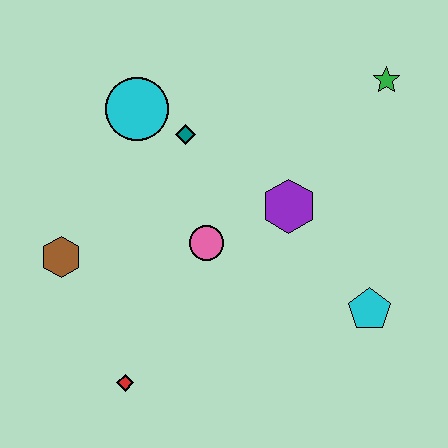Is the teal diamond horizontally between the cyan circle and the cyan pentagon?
Yes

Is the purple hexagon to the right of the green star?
No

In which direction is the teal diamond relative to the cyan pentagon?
The teal diamond is to the left of the cyan pentagon.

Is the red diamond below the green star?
Yes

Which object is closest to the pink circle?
The purple hexagon is closest to the pink circle.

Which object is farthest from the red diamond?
The green star is farthest from the red diamond.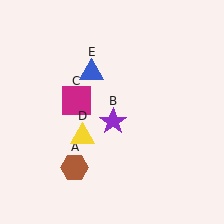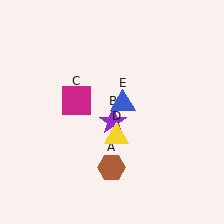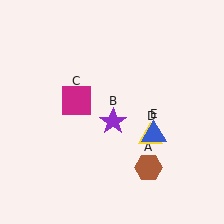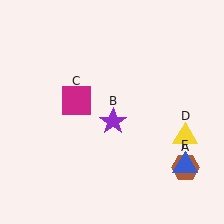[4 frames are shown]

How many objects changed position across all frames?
3 objects changed position: brown hexagon (object A), yellow triangle (object D), blue triangle (object E).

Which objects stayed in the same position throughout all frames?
Purple star (object B) and magenta square (object C) remained stationary.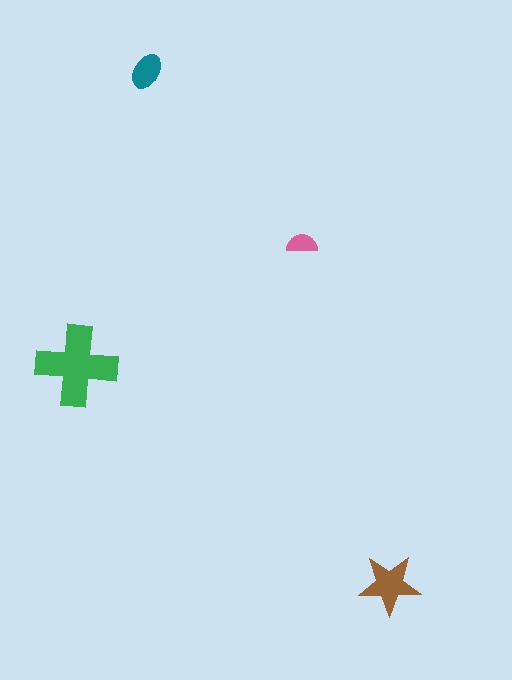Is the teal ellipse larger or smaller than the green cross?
Smaller.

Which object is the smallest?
The pink semicircle.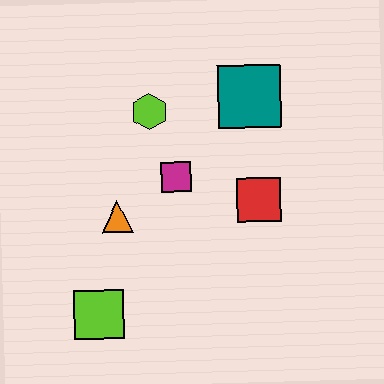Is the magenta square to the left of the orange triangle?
No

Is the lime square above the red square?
No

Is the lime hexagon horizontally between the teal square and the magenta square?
No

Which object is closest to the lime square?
The orange triangle is closest to the lime square.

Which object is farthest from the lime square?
The teal square is farthest from the lime square.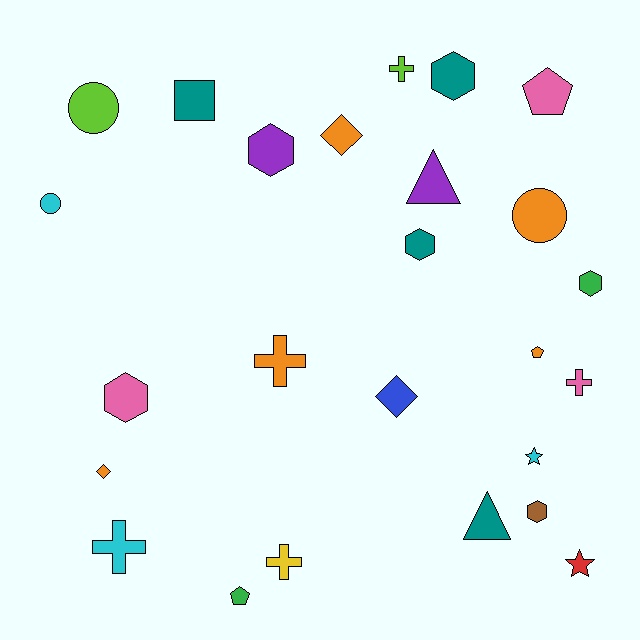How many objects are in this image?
There are 25 objects.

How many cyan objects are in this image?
There are 3 cyan objects.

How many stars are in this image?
There are 2 stars.